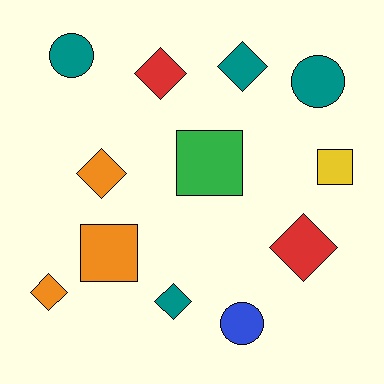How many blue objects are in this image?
There is 1 blue object.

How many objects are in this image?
There are 12 objects.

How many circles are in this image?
There are 3 circles.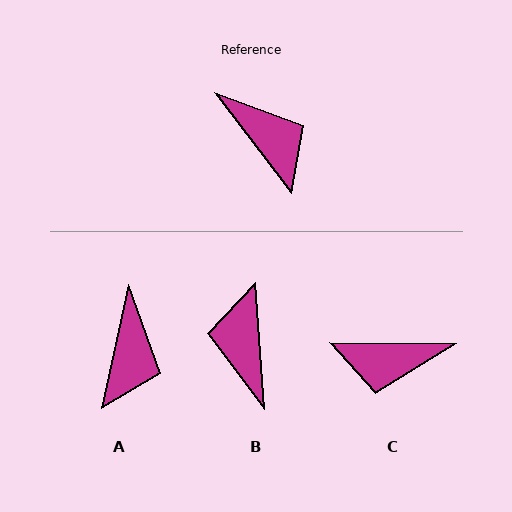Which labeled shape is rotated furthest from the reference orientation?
B, about 147 degrees away.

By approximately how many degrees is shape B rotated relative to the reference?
Approximately 147 degrees counter-clockwise.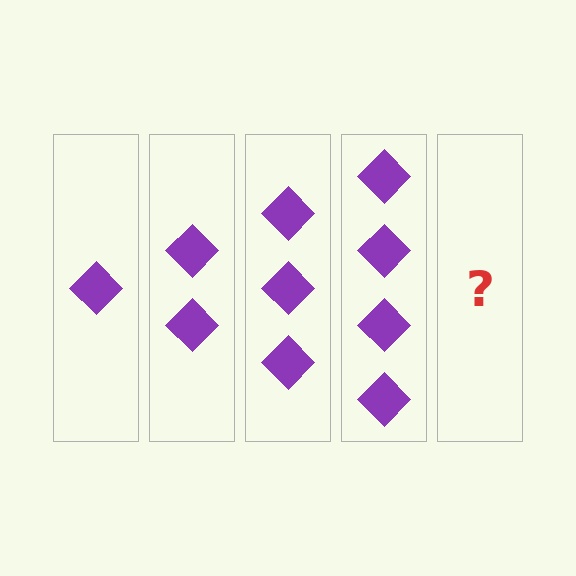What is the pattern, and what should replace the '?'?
The pattern is that each step adds one more diamond. The '?' should be 5 diamonds.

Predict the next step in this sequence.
The next step is 5 diamonds.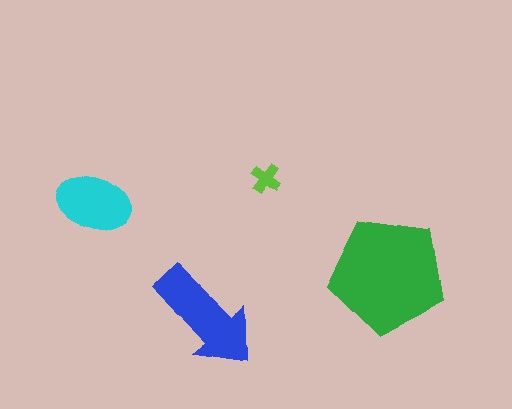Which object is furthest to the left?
The cyan ellipse is leftmost.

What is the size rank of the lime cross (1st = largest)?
4th.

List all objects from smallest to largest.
The lime cross, the cyan ellipse, the blue arrow, the green pentagon.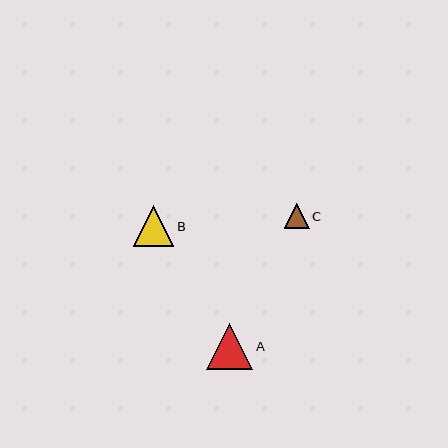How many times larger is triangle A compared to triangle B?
Triangle A is approximately 1.1 times the size of triangle B.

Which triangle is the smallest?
Triangle C is the smallest with a size of approximately 25 pixels.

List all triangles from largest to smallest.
From largest to smallest: A, B, C.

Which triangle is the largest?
Triangle A is the largest with a size of approximately 46 pixels.